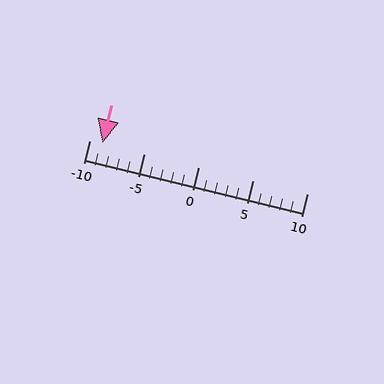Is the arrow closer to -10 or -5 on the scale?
The arrow is closer to -10.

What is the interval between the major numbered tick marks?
The major tick marks are spaced 5 units apart.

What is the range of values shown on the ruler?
The ruler shows values from -10 to 10.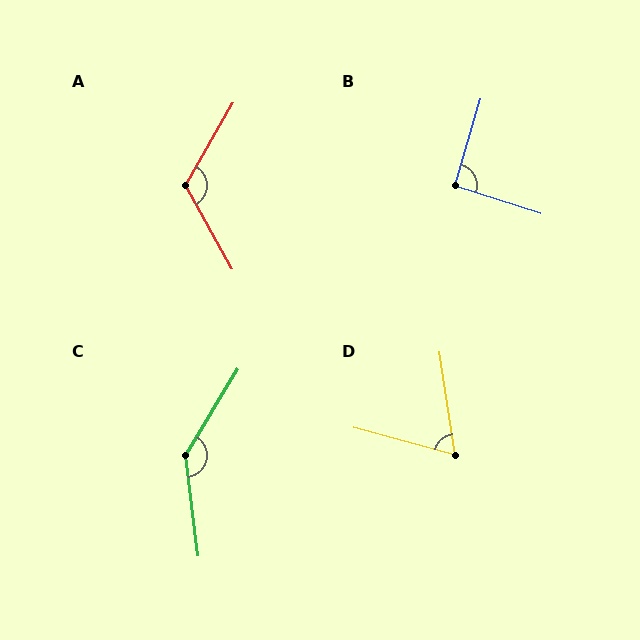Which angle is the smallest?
D, at approximately 66 degrees.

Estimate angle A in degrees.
Approximately 121 degrees.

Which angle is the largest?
C, at approximately 142 degrees.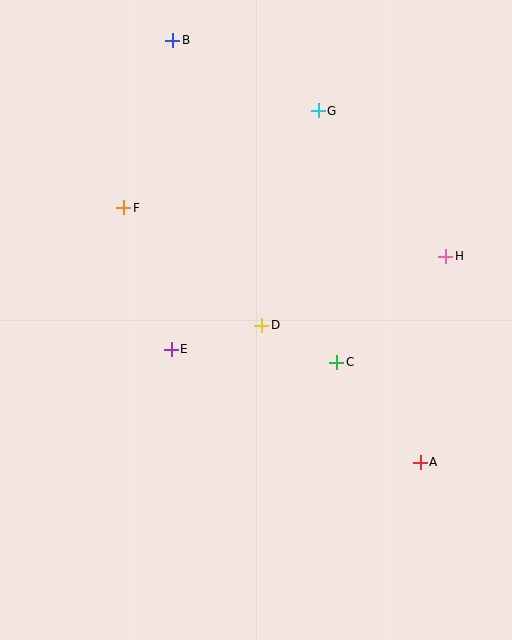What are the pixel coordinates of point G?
Point G is at (318, 111).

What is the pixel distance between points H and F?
The distance between H and F is 326 pixels.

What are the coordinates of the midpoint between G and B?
The midpoint between G and B is at (245, 75).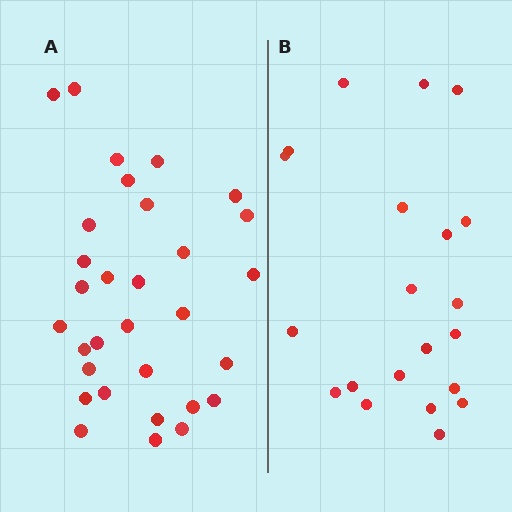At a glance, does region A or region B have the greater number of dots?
Region A (the left region) has more dots.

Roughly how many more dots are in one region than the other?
Region A has roughly 10 or so more dots than region B.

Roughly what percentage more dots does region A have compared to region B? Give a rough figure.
About 50% more.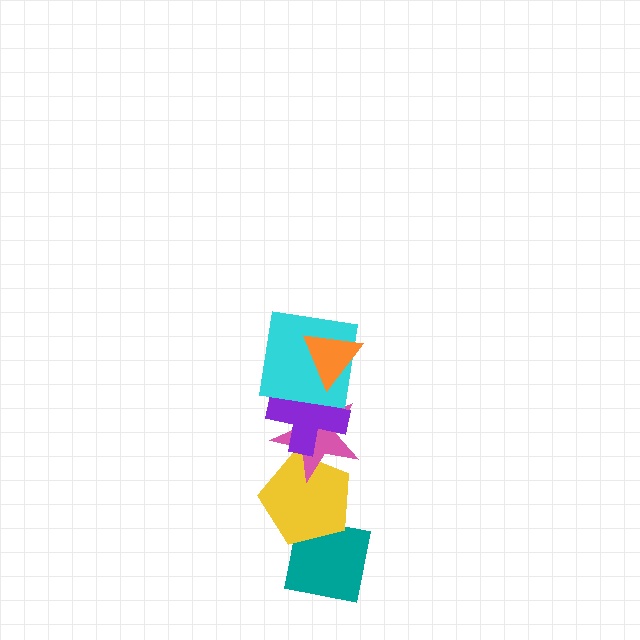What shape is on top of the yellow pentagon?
The pink star is on top of the yellow pentagon.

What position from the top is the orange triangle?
The orange triangle is 1st from the top.